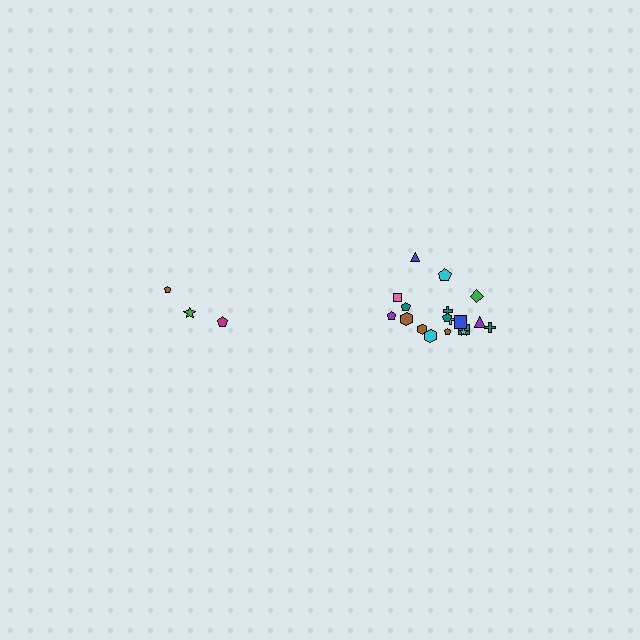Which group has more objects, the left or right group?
The right group.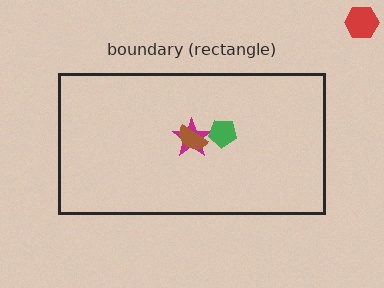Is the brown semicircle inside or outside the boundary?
Inside.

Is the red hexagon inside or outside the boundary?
Outside.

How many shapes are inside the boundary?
3 inside, 1 outside.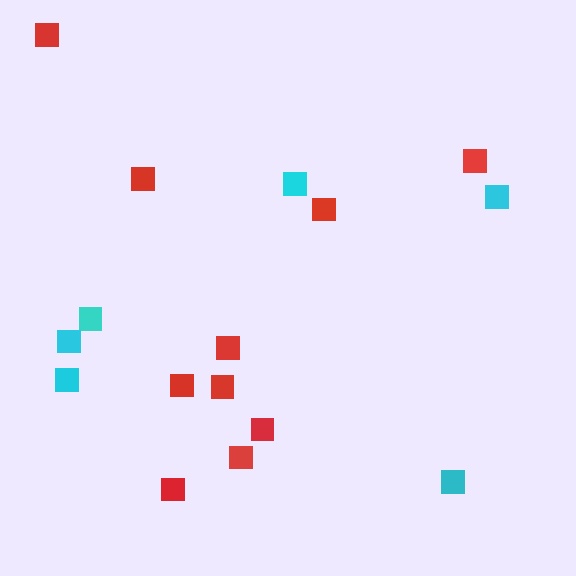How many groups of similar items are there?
There are 2 groups: one group of red squares (10) and one group of cyan squares (6).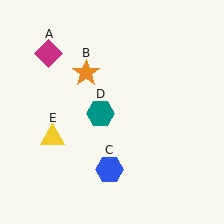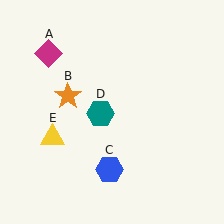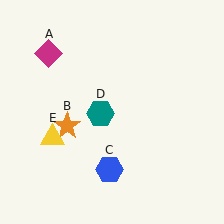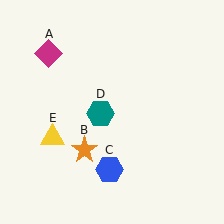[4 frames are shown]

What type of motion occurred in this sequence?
The orange star (object B) rotated counterclockwise around the center of the scene.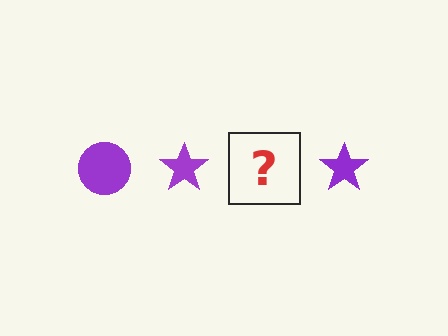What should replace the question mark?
The question mark should be replaced with a purple circle.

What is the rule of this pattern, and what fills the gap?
The rule is that the pattern cycles through circle, star shapes in purple. The gap should be filled with a purple circle.